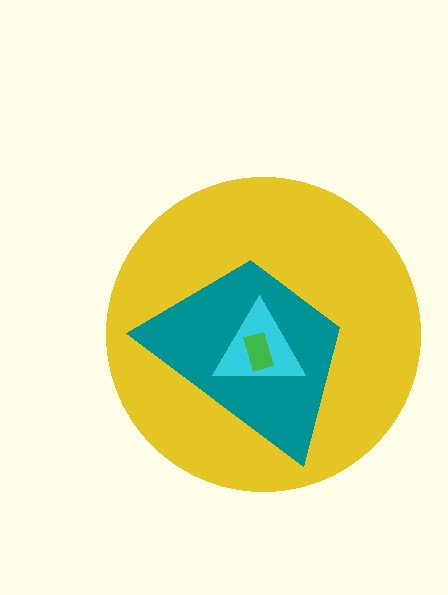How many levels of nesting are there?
4.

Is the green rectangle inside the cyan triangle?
Yes.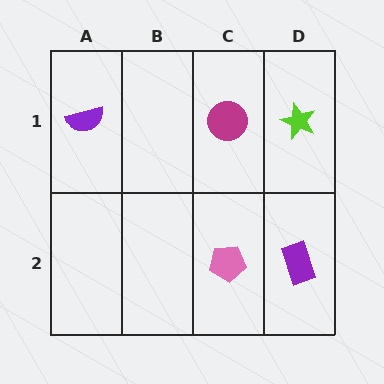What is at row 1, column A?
A purple semicircle.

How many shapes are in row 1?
3 shapes.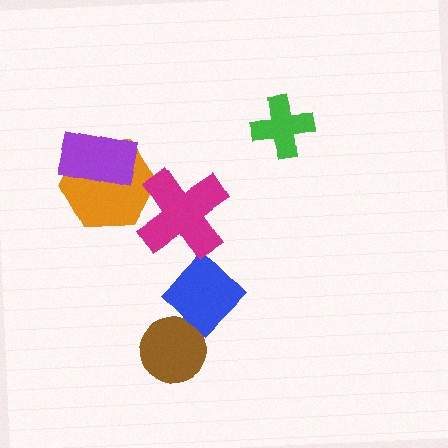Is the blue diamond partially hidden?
No, no other shape covers it.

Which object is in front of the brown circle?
The blue diamond is in front of the brown circle.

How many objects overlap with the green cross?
0 objects overlap with the green cross.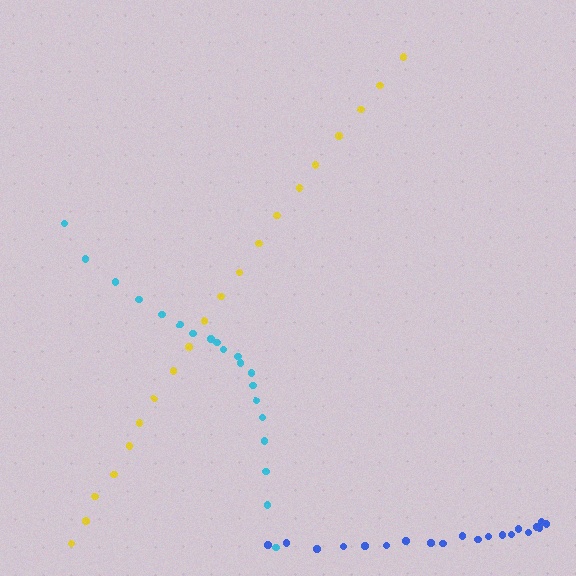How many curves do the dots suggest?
There are 3 distinct paths.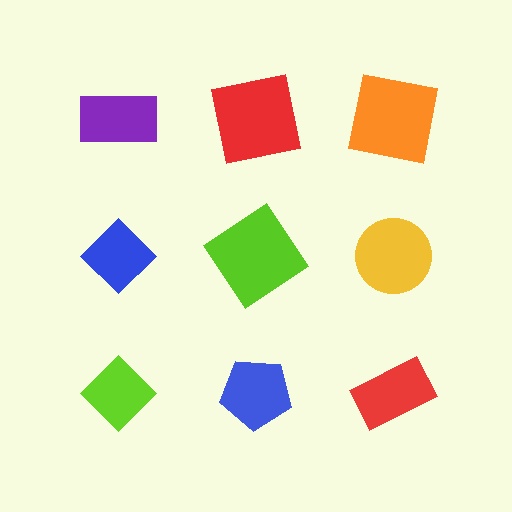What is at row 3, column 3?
A red rectangle.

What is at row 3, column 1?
A lime diamond.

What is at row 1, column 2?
A red square.